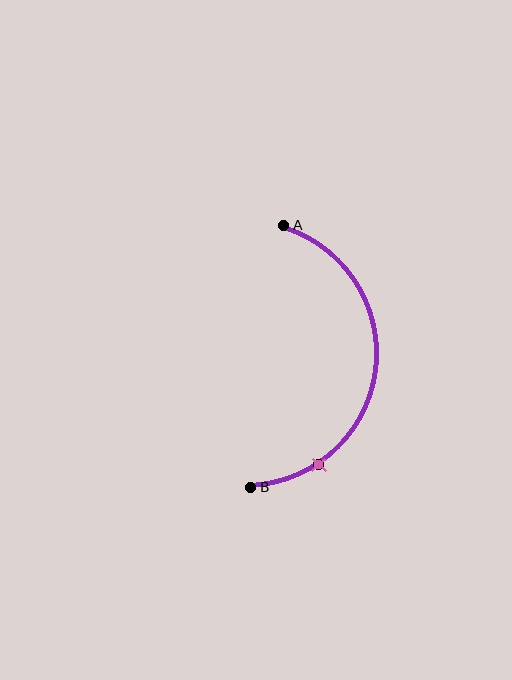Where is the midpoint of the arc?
The arc midpoint is the point on the curve farthest from the straight line joining A and B. It sits to the right of that line.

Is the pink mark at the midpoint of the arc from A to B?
No. The pink mark lies on the arc but is closer to endpoint B. The arc midpoint would be at the point on the curve equidistant along the arc from both A and B.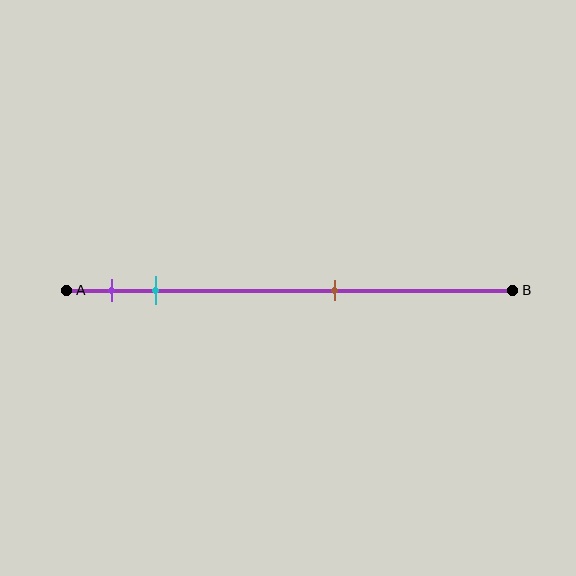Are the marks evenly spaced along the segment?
No, the marks are not evenly spaced.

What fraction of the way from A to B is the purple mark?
The purple mark is approximately 10% (0.1) of the way from A to B.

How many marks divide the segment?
There are 3 marks dividing the segment.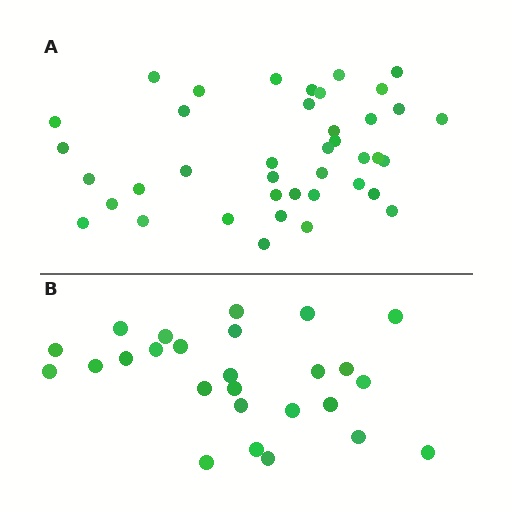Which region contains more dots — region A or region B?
Region A (the top region) has more dots.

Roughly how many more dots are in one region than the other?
Region A has approximately 15 more dots than region B.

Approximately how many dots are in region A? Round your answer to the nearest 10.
About 40 dots.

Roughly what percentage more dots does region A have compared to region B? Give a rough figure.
About 55% more.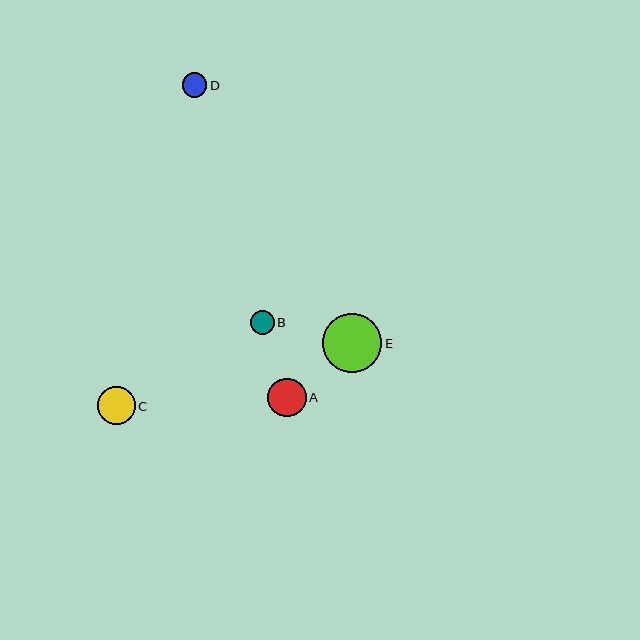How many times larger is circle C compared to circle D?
Circle C is approximately 1.6 times the size of circle D.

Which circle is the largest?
Circle E is the largest with a size of approximately 59 pixels.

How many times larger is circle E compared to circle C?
Circle E is approximately 1.6 times the size of circle C.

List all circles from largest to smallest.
From largest to smallest: E, A, C, D, B.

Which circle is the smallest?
Circle B is the smallest with a size of approximately 24 pixels.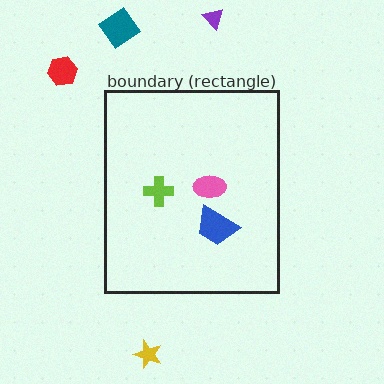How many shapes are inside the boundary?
3 inside, 4 outside.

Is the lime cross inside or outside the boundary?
Inside.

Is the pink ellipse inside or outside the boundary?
Inside.